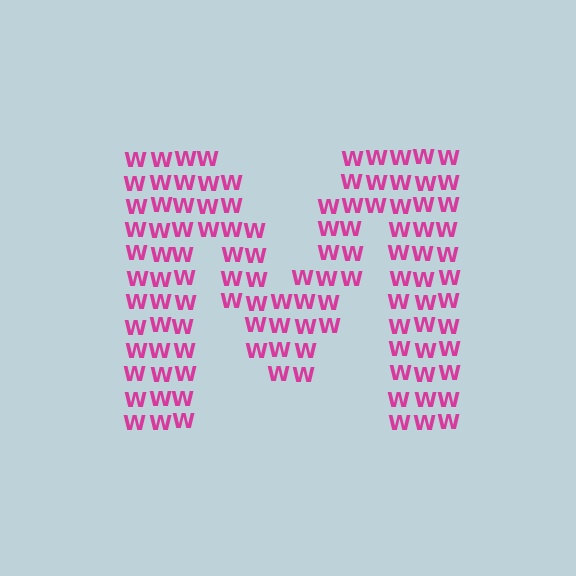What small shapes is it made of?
It is made of small letter W's.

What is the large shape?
The large shape is the letter M.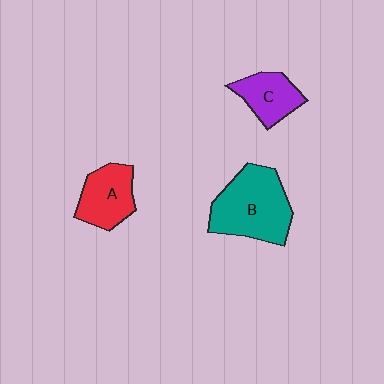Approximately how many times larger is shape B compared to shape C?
Approximately 1.9 times.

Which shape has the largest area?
Shape B (teal).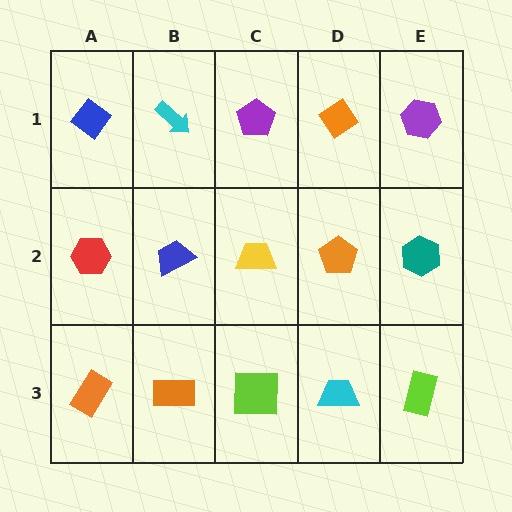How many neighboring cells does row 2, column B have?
4.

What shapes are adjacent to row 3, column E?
A teal hexagon (row 2, column E), a cyan trapezoid (row 3, column D).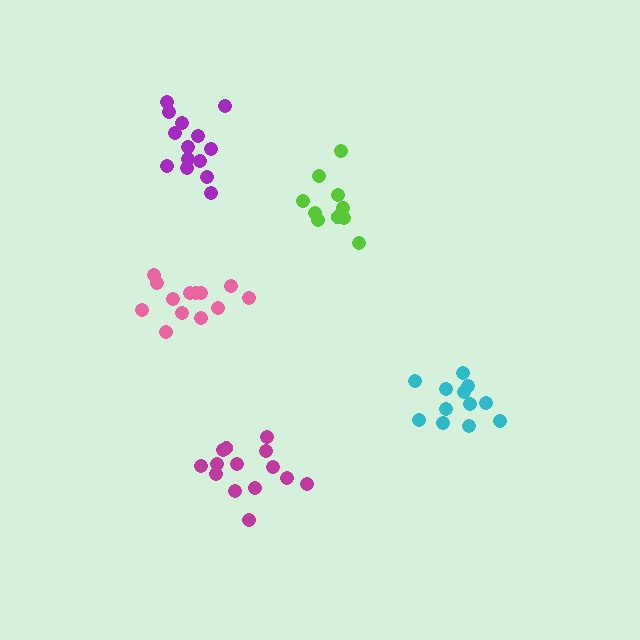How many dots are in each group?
Group 1: 13 dots, Group 2: 10 dots, Group 3: 12 dots, Group 4: 14 dots, Group 5: 14 dots (63 total).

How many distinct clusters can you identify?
There are 5 distinct clusters.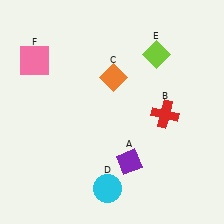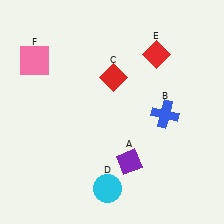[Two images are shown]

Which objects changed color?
B changed from red to blue. C changed from orange to red. E changed from lime to red.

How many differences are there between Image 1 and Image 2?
There are 3 differences between the two images.